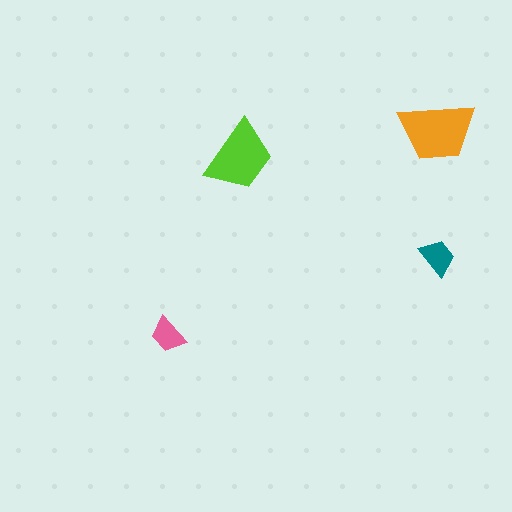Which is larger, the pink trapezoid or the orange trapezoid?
The orange one.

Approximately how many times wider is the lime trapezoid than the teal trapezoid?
About 2 times wider.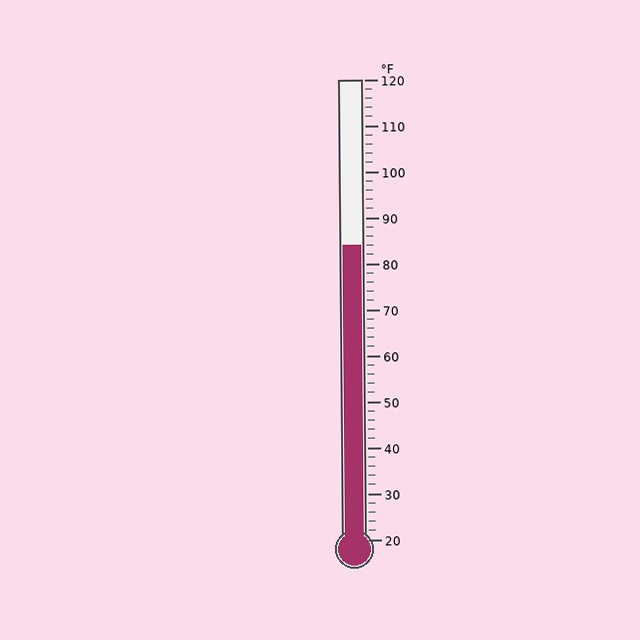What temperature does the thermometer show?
The thermometer shows approximately 84°F.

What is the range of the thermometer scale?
The thermometer scale ranges from 20°F to 120°F.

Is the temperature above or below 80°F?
The temperature is above 80°F.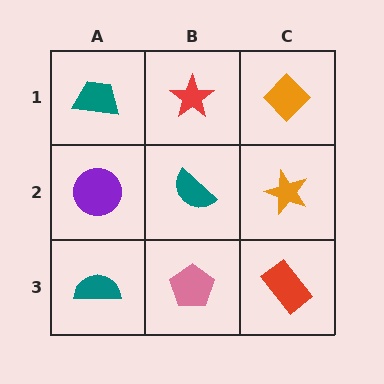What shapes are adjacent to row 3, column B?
A teal semicircle (row 2, column B), a teal semicircle (row 3, column A), a red rectangle (row 3, column C).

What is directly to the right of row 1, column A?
A red star.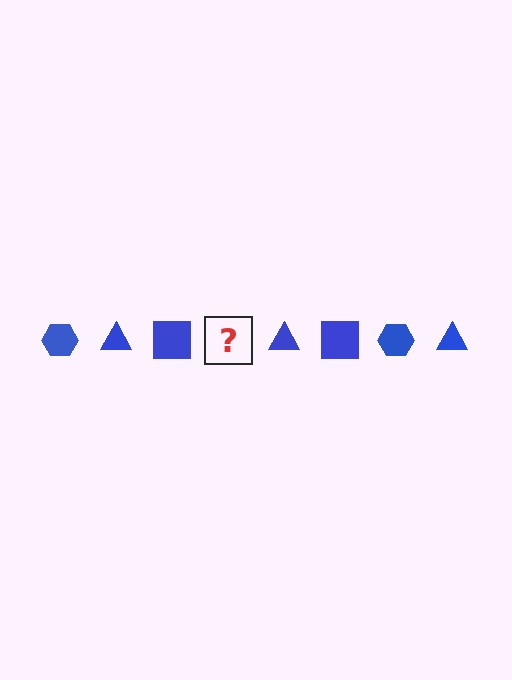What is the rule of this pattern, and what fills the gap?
The rule is that the pattern cycles through hexagon, triangle, square shapes in blue. The gap should be filled with a blue hexagon.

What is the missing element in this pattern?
The missing element is a blue hexagon.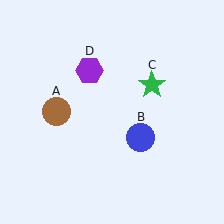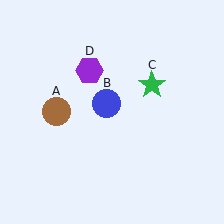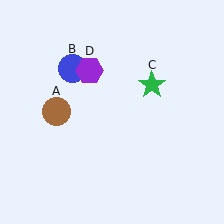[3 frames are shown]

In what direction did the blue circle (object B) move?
The blue circle (object B) moved up and to the left.